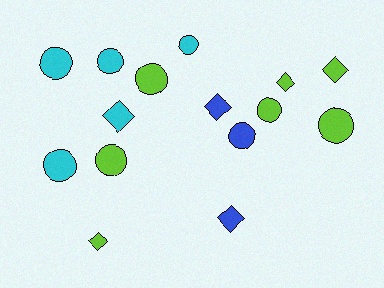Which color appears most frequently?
Lime, with 7 objects.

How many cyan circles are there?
There are 4 cyan circles.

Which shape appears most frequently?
Circle, with 9 objects.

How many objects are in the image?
There are 15 objects.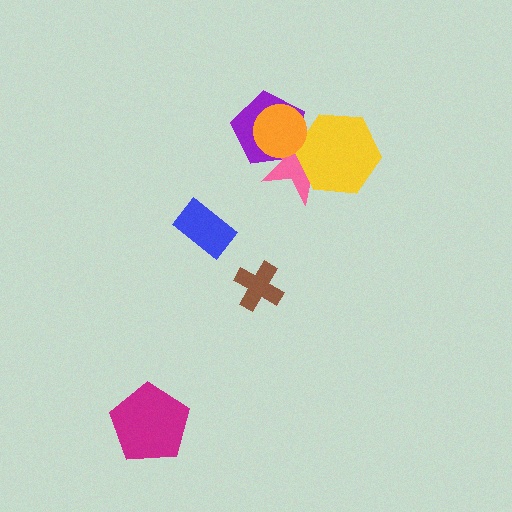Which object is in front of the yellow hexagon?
The orange circle is in front of the yellow hexagon.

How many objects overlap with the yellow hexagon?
3 objects overlap with the yellow hexagon.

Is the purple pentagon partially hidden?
Yes, it is partially covered by another shape.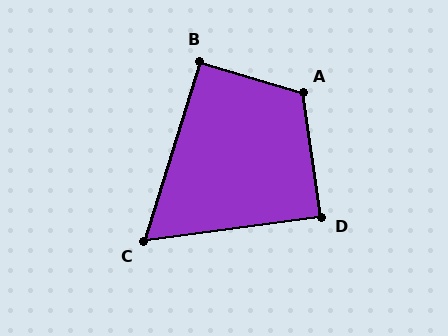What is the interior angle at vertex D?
Approximately 89 degrees (approximately right).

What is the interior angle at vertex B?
Approximately 91 degrees (approximately right).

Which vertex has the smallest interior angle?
C, at approximately 65 degrees.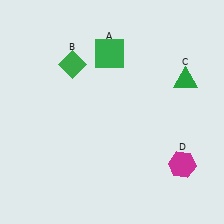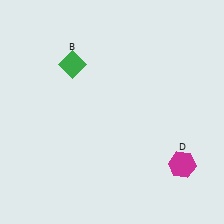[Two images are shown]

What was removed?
The green triangle (C), the green square (A) were removed in Image 2.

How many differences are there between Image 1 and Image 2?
There are 2 differences between the two images.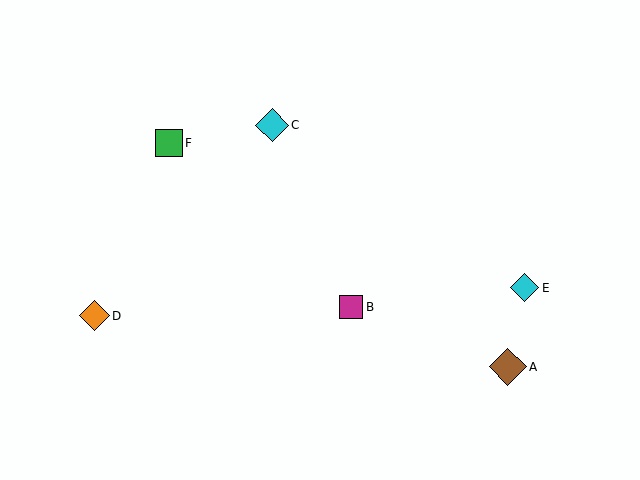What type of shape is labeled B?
Shape B is a magenta square.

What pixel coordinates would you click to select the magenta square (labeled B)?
Click at (351, 307) to select the magenta square B.